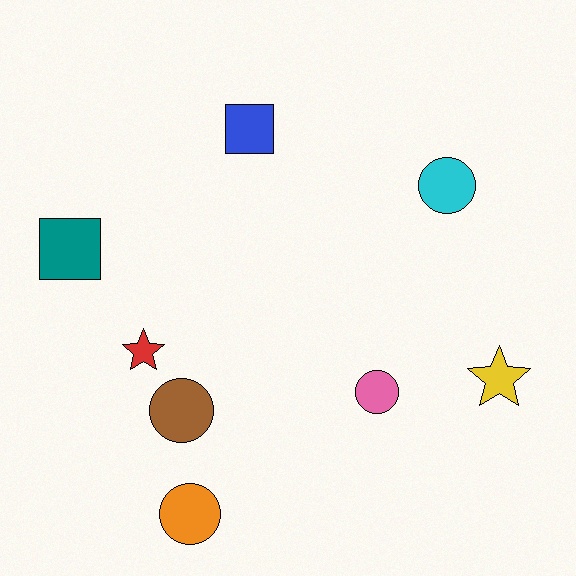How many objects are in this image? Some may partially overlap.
There are 8 objects.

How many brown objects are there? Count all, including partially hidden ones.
There is 1 brown object.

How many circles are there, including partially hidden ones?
There are 4 circles.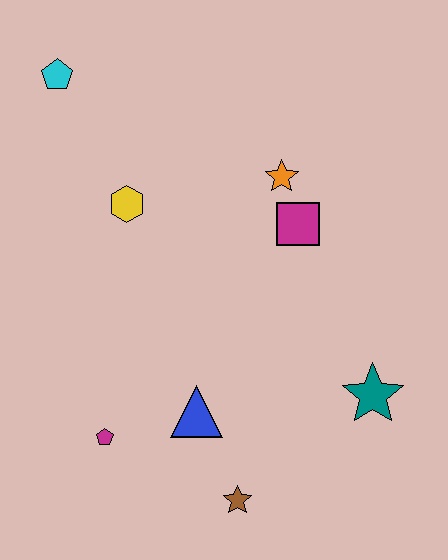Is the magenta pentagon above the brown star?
Yes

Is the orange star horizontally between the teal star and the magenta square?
No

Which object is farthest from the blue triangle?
The cyan pentagon is farthest from the blue triangle.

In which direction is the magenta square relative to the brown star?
The magenta square is above the brown star.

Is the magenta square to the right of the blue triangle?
Yes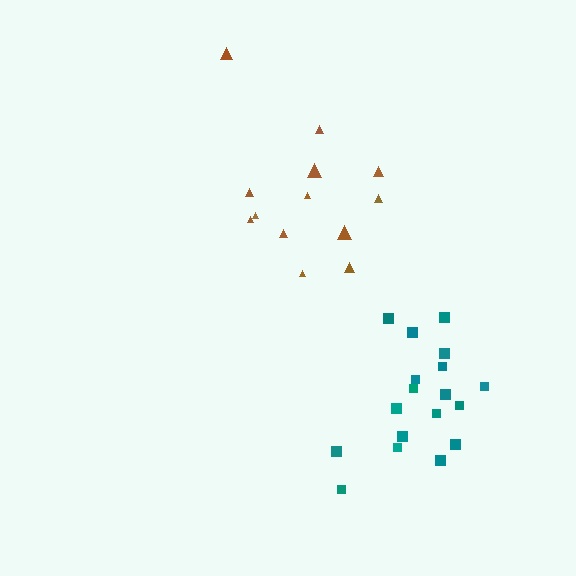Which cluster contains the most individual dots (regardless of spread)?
Teal (18).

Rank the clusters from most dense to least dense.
teal, brown.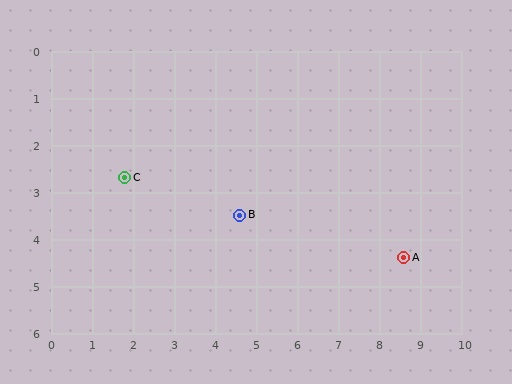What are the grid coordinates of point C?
Point C is at approximately (1.8, 2.7).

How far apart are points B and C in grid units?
Points B and C are about 2.9 grid units apart.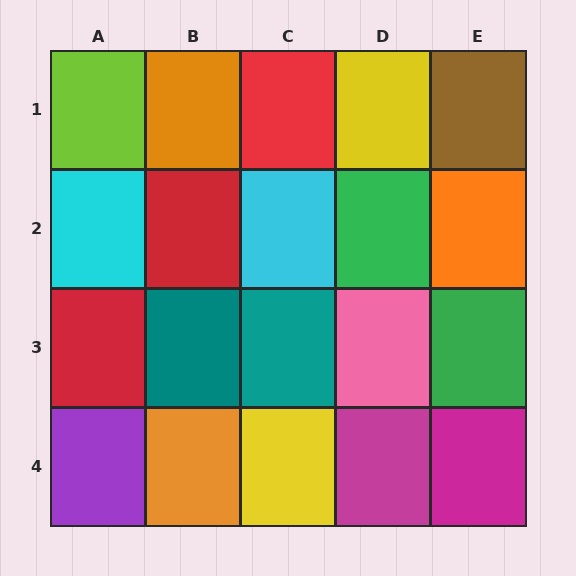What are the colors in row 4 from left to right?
Purple, orange, yellow, magenta, magenta.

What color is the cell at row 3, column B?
Teal.